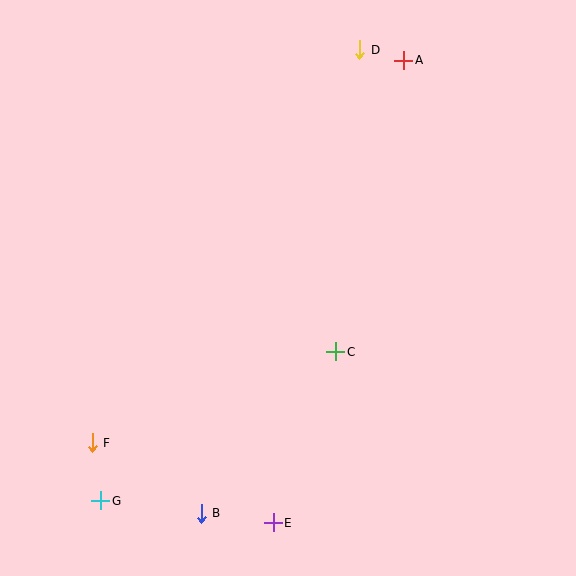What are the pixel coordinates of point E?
Point E is at (273, 523).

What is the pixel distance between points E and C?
The distance between E and C is 182 pixels.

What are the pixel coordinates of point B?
Point B is at (201, 514).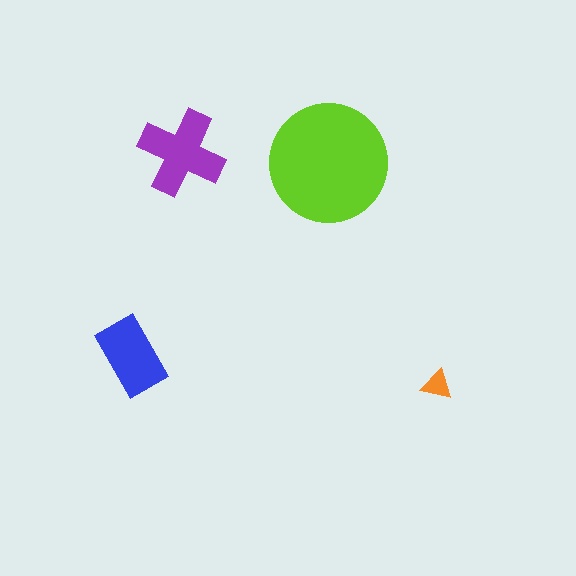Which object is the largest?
The lime circle.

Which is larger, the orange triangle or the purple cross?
The purple cross.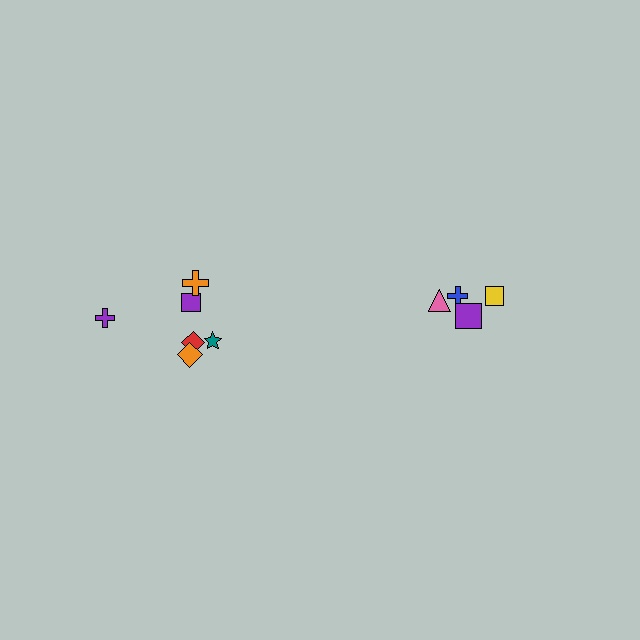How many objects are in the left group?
There are 6 objects.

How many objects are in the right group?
There are 4 objects.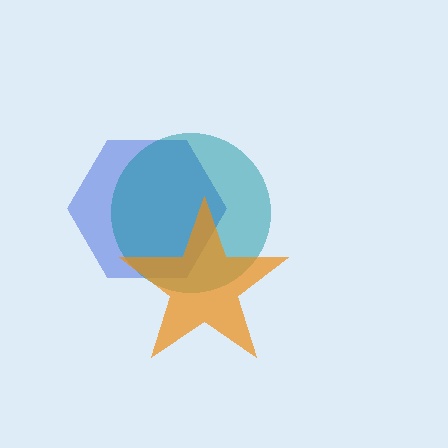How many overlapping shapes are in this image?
There are 3 overlapping shapes in the image.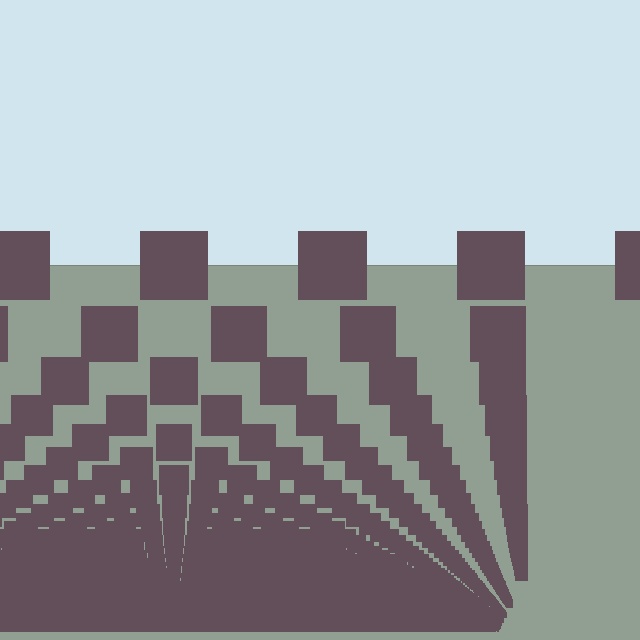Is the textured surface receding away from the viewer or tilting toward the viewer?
The surface appears to tilt toward the viewer. Texture elements get larger and sparser toward the top.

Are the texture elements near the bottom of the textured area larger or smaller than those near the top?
Smaller. The gradient is inverted — elements near the bottom are smaller and denser.